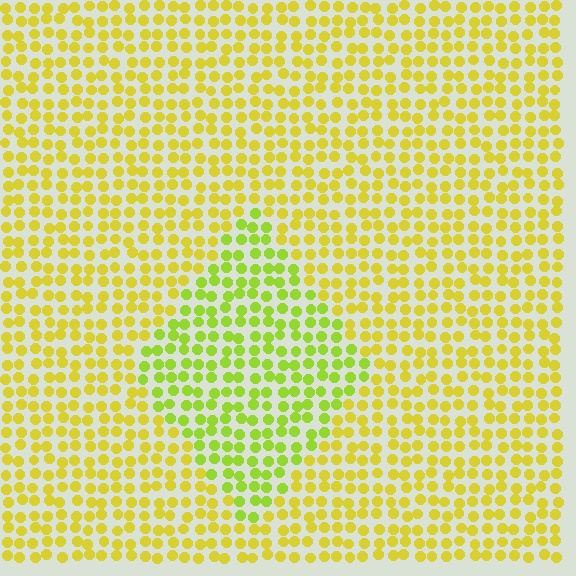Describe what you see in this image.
The image is filled with small yellow elements in a uniform arrangement. A diamond-shaped region is visible where the elements are tinted to a slightly different hue, forming a subtle color boundary.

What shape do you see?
I see a diamond.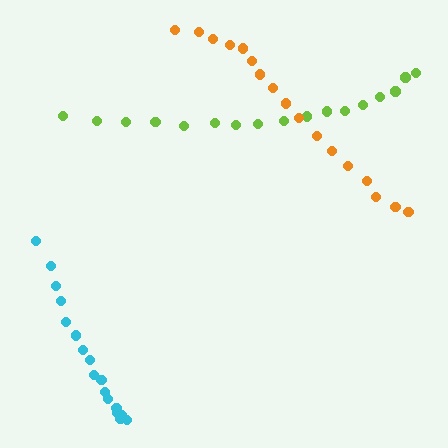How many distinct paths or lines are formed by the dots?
There are 3 distinct paths.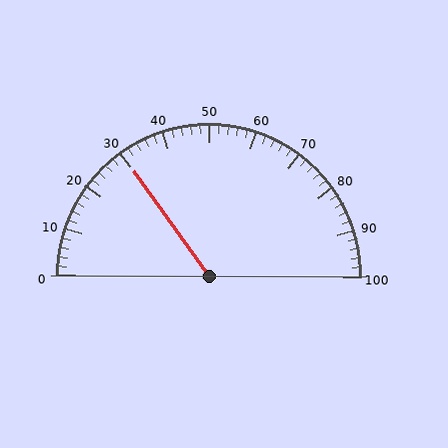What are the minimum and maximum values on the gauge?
The gauge ranges from 0 to 100.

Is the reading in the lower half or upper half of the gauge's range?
The reading is in the lower half of the range (0 to 100).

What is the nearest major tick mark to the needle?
The nearest major tick mark is 30.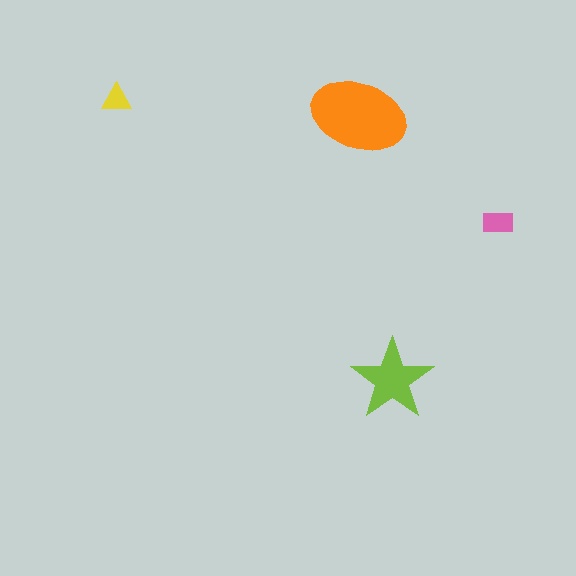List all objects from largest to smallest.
The orange ellipse, the lime star, the pink rectangle, the yellow triangle.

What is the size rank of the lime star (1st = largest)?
2nd.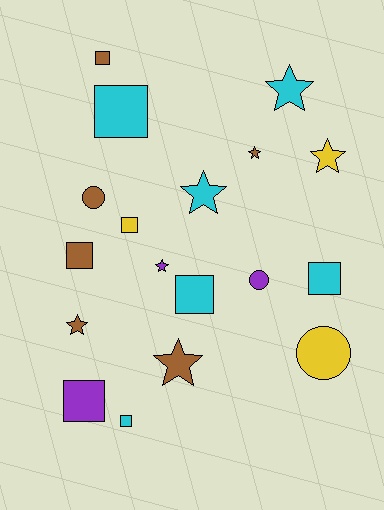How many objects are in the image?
There are 18 objects.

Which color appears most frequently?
Cyan, with 6 objects.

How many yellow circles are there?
There is 1 yellow circle.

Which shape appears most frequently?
Square, with 8 objects.